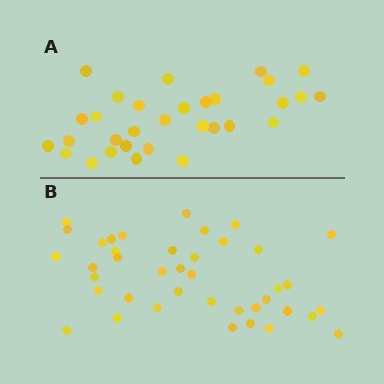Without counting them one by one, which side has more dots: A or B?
Region B (the bottom region) has more dots.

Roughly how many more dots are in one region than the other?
Region B has roughly 8 or so more dots than region A.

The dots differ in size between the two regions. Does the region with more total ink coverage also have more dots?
No. Region A has more total ink coverage because its dots are larger, but region B actually contains more individual dots. Total area can be misleading — the number of items is what matters here.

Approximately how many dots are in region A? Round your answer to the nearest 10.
About 30 dots. (The exact count is 31, which rounds to 30.)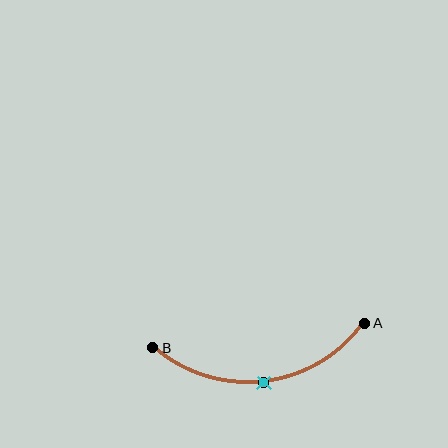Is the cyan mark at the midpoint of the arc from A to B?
Yes. The cyan mark lies on the arc at equal arc-length from both A and B — it is the arc midpoint.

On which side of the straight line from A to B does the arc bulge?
The arc bulges below the straight line connecting A and B.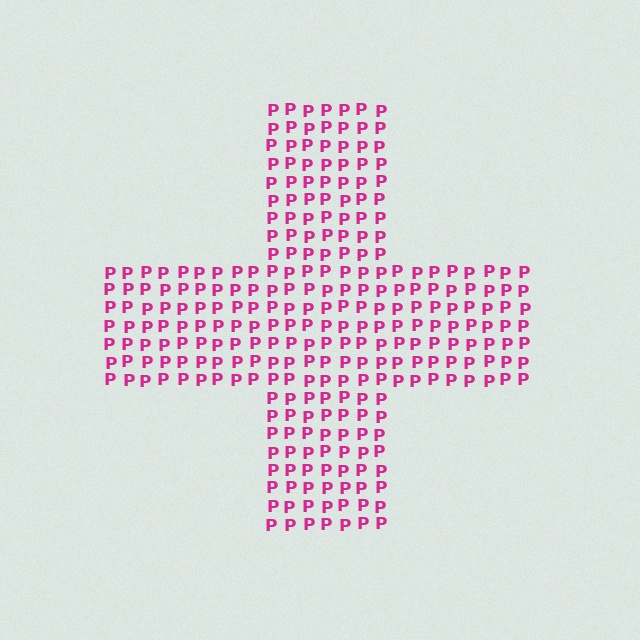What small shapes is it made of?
It is made of small letter P's.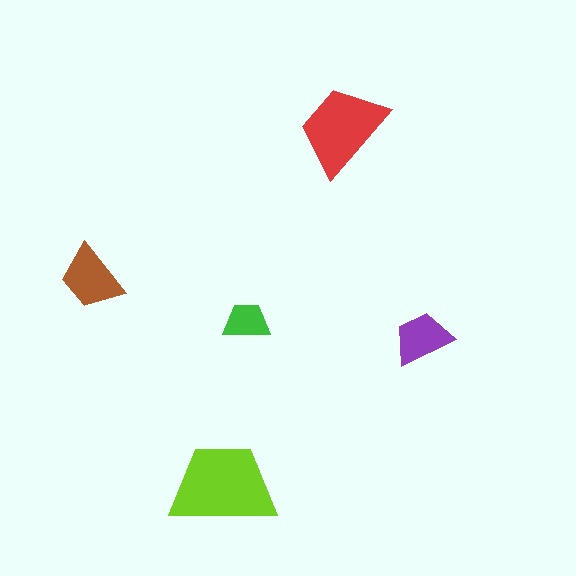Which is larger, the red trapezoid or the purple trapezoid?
The red one.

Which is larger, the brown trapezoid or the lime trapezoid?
The lime one.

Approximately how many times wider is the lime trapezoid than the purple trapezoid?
About 2 times wider.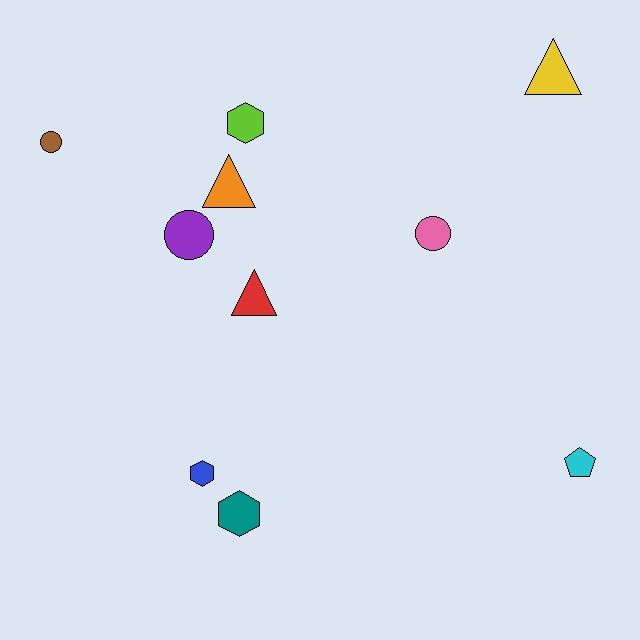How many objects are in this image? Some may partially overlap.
There are 10 objects.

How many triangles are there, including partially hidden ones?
There are 3 triangles.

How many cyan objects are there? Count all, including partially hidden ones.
There is 1 cyan object.